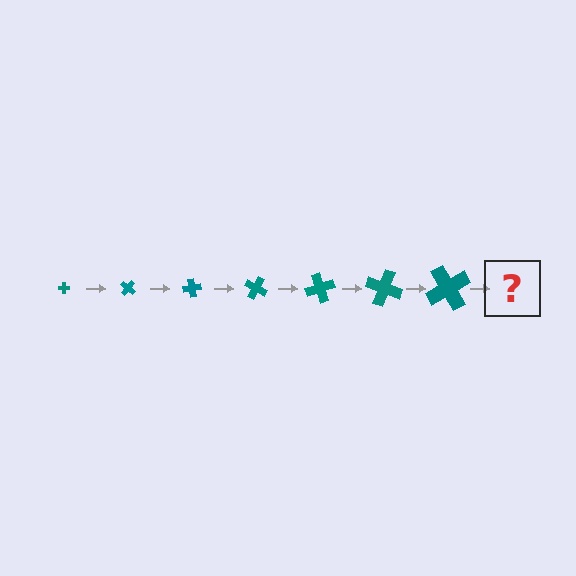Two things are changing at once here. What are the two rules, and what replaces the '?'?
The two rules are that the cross grows larger each step and it rotates 40 degrees each step. The '?' should be a cross, larger than the previous one and rotated 280 degrees from the start.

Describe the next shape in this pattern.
It should be a cross, larger than the previous one and rotated 280 degrees from the start.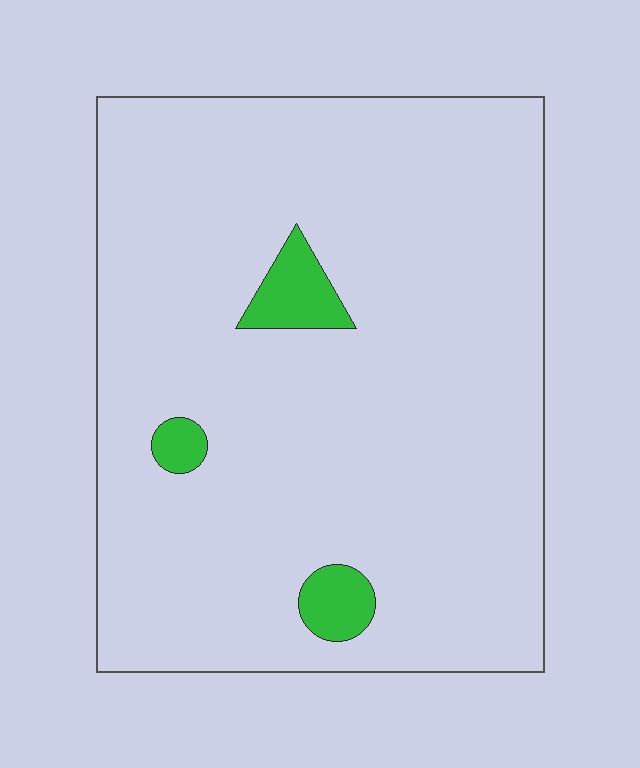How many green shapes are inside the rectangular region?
3.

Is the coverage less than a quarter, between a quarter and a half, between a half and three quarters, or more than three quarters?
Less than a quarter.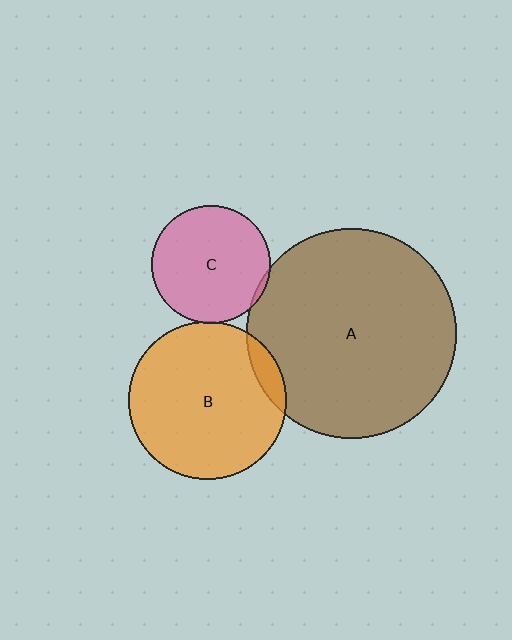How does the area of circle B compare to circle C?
Approximately 1.8 times.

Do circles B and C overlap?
Yes.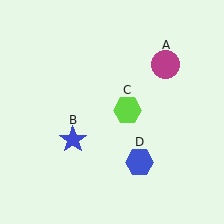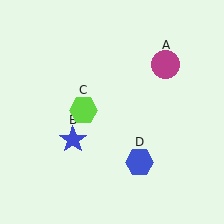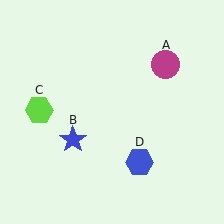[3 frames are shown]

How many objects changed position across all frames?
1 object changed position: lime hexagon (object C).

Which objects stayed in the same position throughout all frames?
Magenta circle (object A) and blue star (object B) and blue hexagon (object D) remained stationary.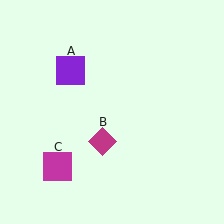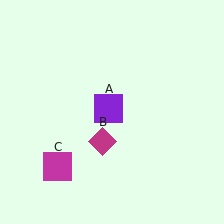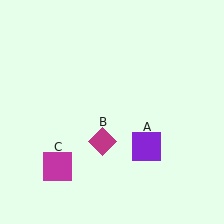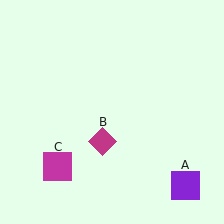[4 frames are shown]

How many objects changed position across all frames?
1 object changed position: purple square (object A).